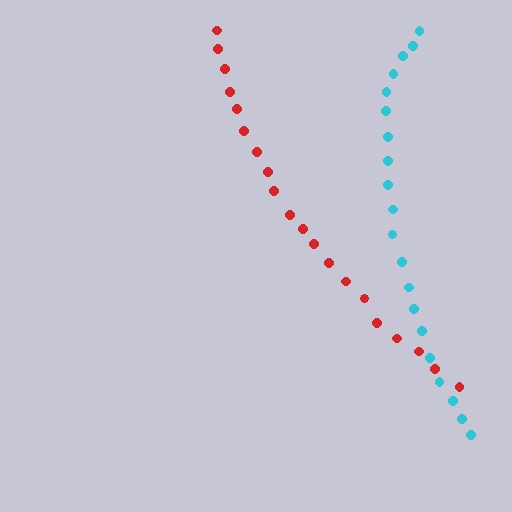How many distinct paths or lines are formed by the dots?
There are 2 distinct paths.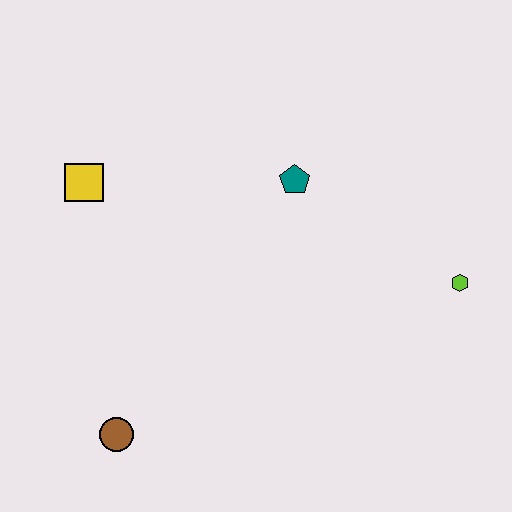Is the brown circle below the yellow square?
Yes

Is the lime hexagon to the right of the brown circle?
Yes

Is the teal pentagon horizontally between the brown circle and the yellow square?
No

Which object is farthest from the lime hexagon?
The yellow square is farthest from the lime hexagon.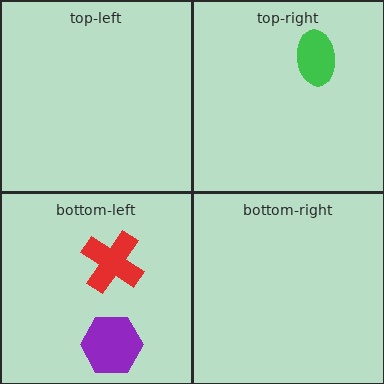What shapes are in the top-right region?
The green ellipse.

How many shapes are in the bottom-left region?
2.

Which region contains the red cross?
The bottom-left region.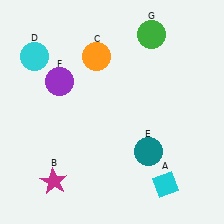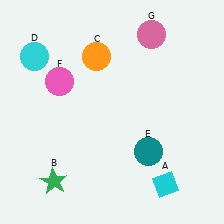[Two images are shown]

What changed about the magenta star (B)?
In Image 1, B is magenta. In Image 2, it changed to green.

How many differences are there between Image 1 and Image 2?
There are 3 differences between the two images.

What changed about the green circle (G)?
In Image 1, G is green. In Image 2, it changed to pink.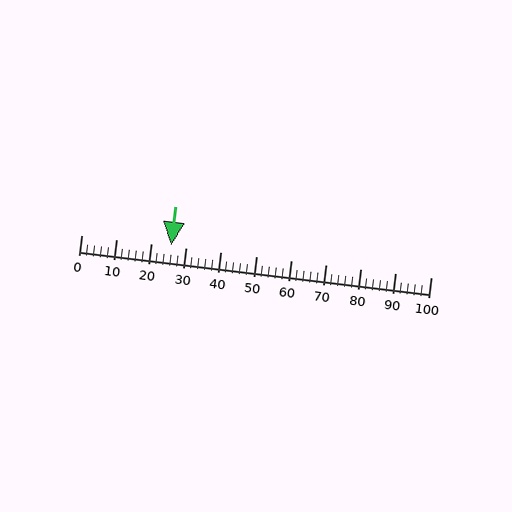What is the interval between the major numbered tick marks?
The major tick marks are spaced 10 units apart.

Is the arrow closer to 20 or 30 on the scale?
The arrow is closer to 30.